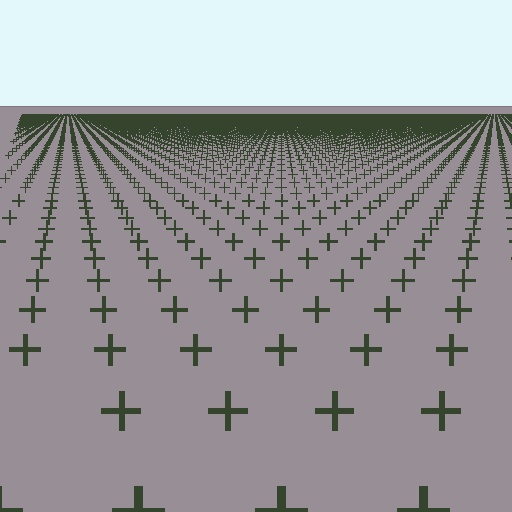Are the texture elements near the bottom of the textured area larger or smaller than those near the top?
Larger. Near the bottom, elements are closer to the viewer and appear at a bigger on-screen size.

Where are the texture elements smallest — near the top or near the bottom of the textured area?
Near the top.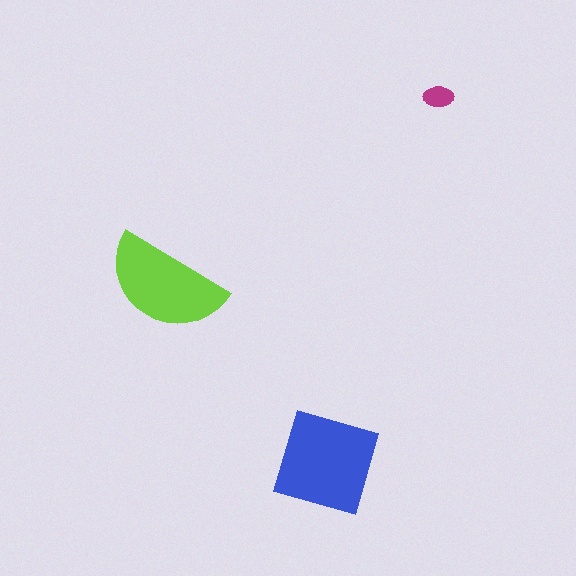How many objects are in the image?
There are 3 objects in the image.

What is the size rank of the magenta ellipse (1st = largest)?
3rd.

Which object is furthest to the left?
The lime semicircle is leftmost.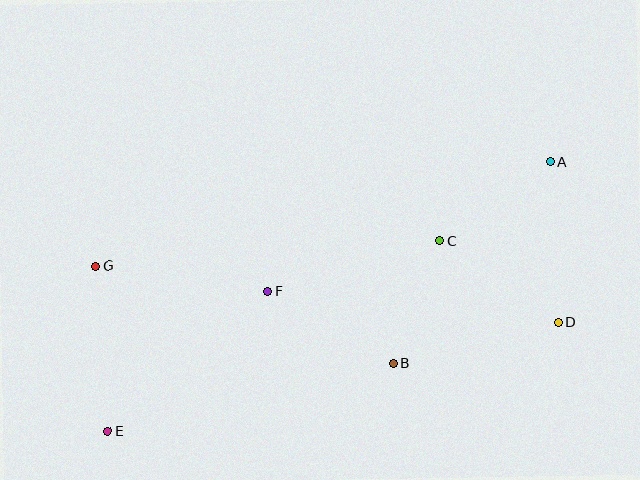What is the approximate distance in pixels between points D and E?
The distance between D and E is approximately 464 pixels.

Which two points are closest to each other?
Points B and C are closest to each other.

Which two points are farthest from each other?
Points A and E are farthest from each other.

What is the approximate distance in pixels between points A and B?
The distance between A and B is approximately 255 pixels.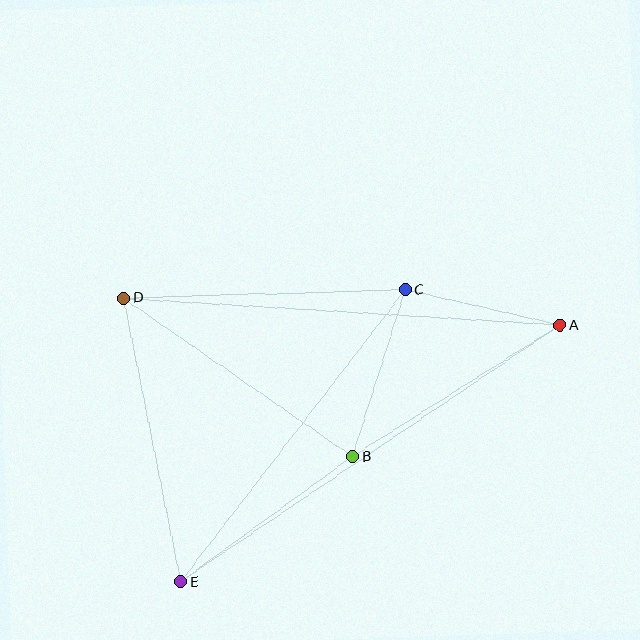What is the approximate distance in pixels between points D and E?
The distance between D and E is approximately 289 pixels.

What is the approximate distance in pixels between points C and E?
The distance between C and E is approximately 369 pixels.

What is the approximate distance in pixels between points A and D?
The distance between A and D is approximately 437 pixels.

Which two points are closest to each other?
Points A and C are closest to each other.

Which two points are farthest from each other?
Points A and E are farthest from each other.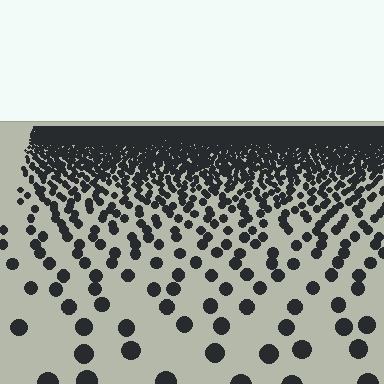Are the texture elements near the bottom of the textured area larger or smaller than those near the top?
Larger. Near the bottom, elements are closer to the viewer and appear at a bigger on-screen size.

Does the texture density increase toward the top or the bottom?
Density increases toward the top.